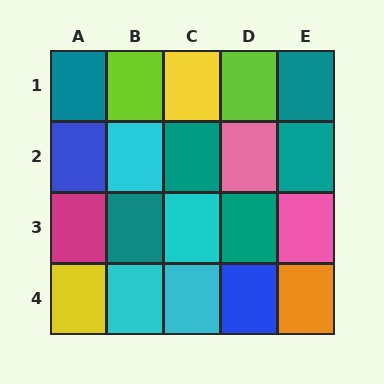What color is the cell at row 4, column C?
Cyan.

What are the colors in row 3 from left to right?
Magenta, teal, cyan, teal, pink.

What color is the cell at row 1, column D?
Lime.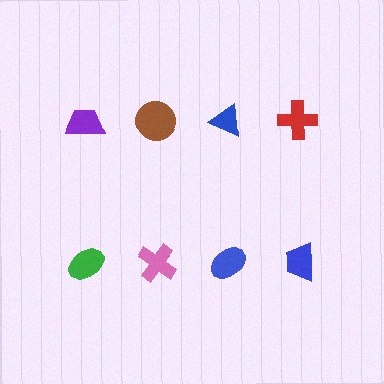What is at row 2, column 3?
A blue ellipse.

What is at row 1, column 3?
A blue triangle.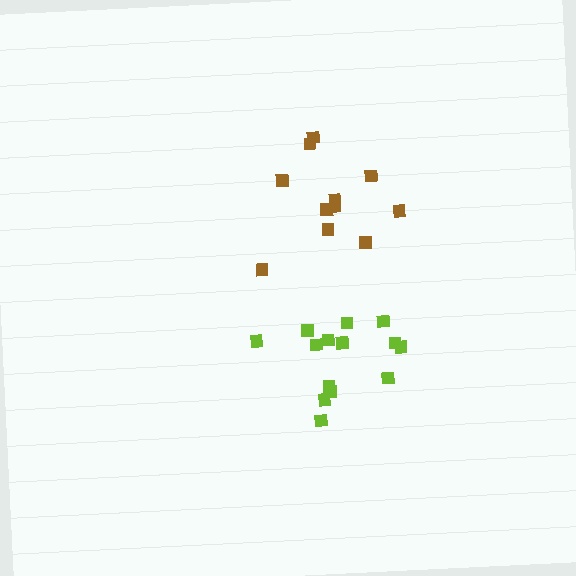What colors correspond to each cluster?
The clusters are colored: lime, brown.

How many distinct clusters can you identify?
There are 2 distinct clusters.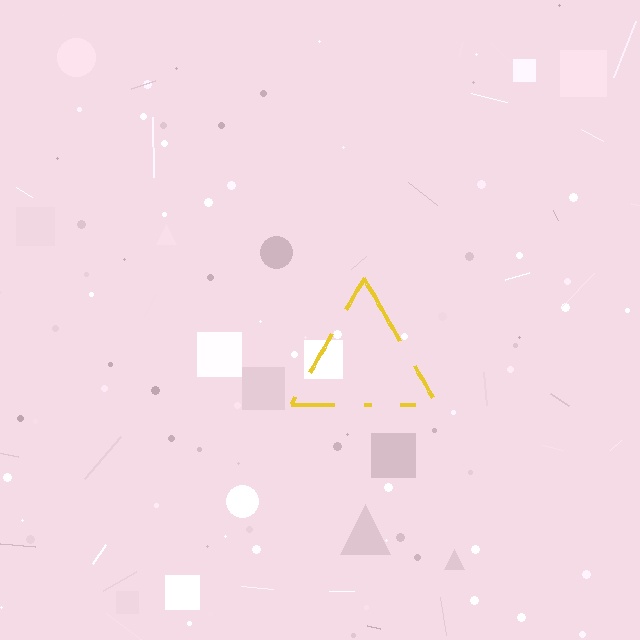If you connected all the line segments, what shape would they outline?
They would outline a triangle.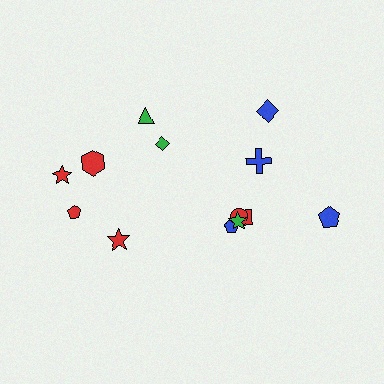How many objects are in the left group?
There are 5 objects.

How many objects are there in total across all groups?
There are 13 objects.